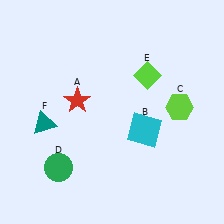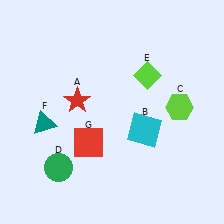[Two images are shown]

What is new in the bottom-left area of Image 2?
A red square (G) was added in the bottom-left area of Image 2.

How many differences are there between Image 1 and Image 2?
There is 1 difference between the two images.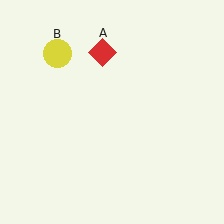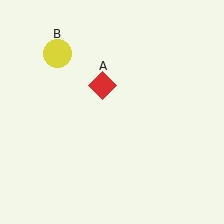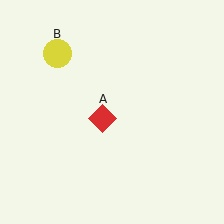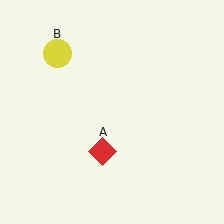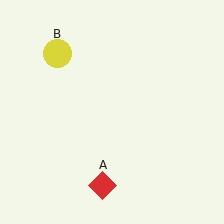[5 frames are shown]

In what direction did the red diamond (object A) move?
The red diamond (object A) moved down.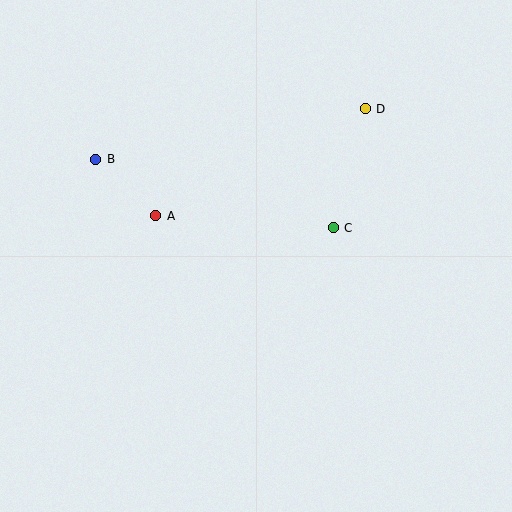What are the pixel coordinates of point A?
Point A is at (156, 216).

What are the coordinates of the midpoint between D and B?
The midpoint between D and B is at (231, 134).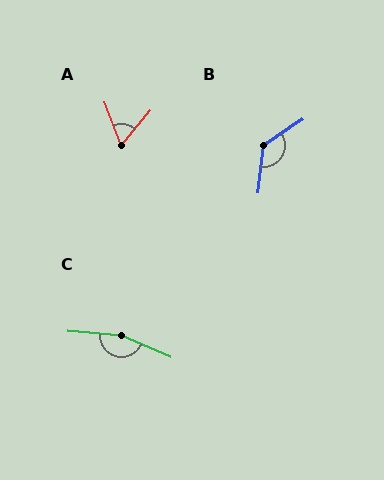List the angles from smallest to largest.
A (61°), B (131°), C (161°).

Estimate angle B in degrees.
Approximately 131 degrees.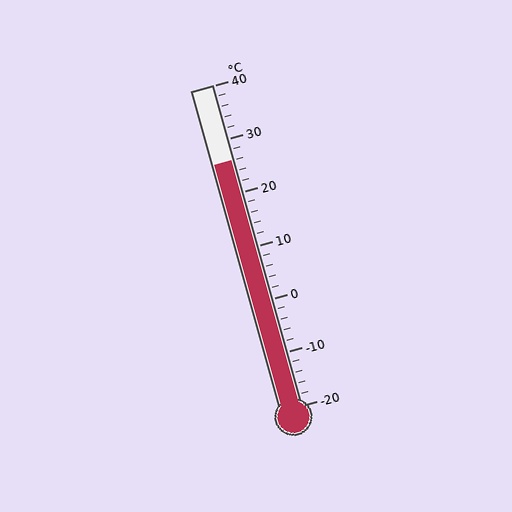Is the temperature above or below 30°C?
The temperature is below 30°C.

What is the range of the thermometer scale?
The thermometer scale ranges from -20°C to 40°C.